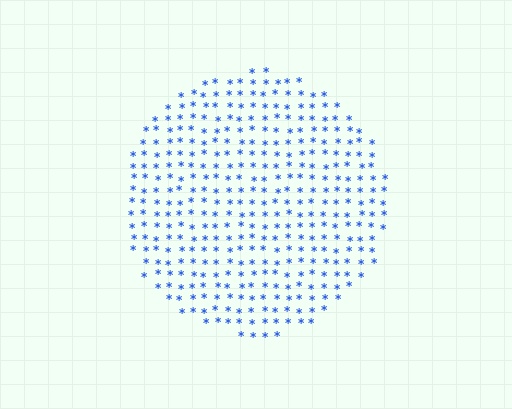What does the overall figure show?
The overall figure shows a circle.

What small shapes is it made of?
It is made of small asterisks.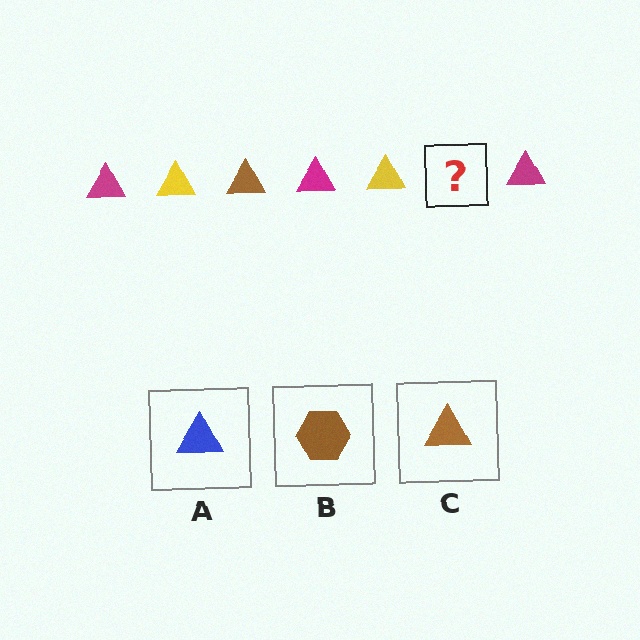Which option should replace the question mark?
Option C.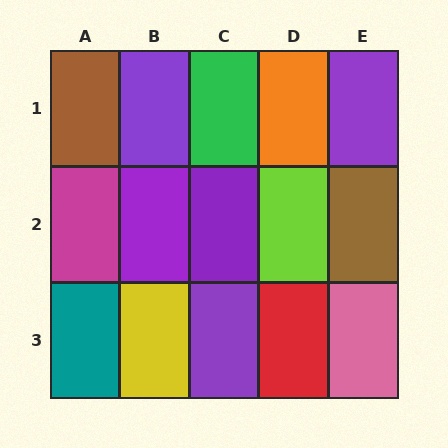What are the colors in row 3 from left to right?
Teal, yellow, purple, red, pink.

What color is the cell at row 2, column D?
Lime.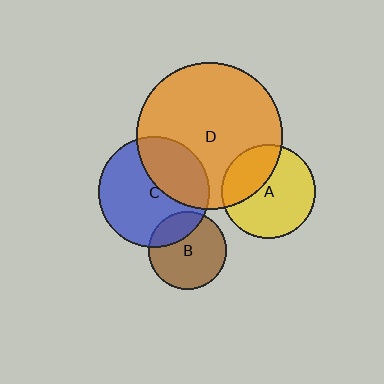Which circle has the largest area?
Circle D (orange).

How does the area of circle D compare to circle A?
Approximately 2.4 times.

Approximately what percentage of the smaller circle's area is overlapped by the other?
Approximately 25%.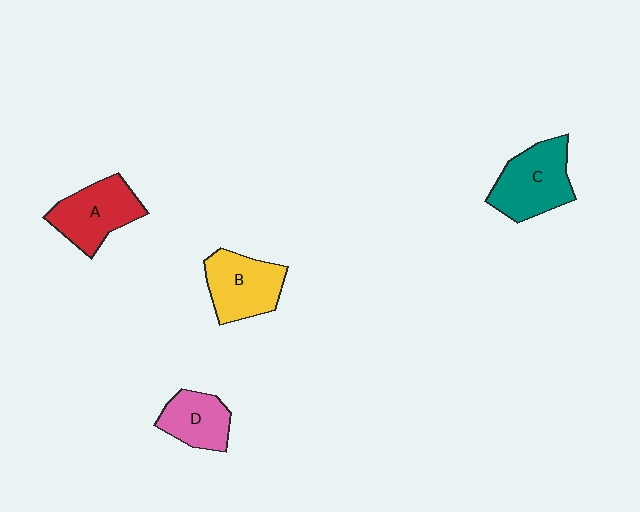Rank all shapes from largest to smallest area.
From largest to smallest: C (teal), A (red), B (yellow), D (pink).